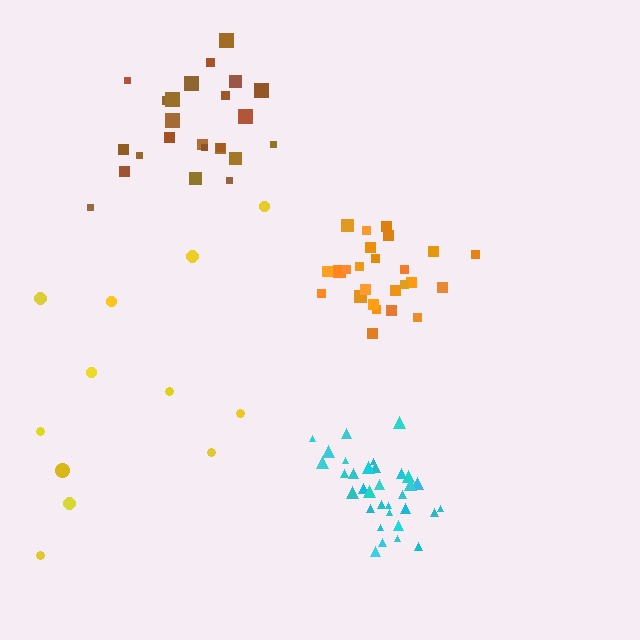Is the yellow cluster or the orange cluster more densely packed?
Orange.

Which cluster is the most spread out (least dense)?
Yellow.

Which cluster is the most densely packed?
Cyan.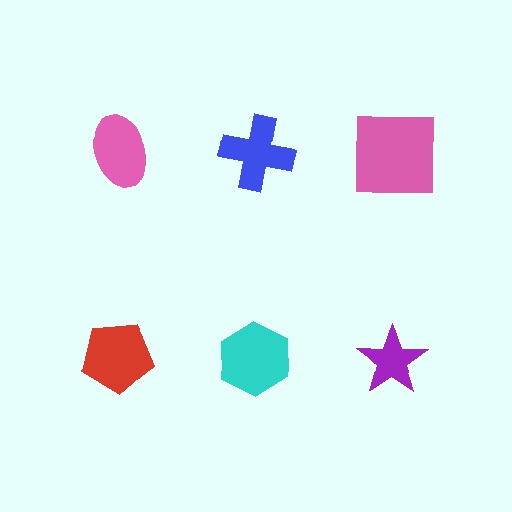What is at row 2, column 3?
A purple star.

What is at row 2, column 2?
A cyan hexagon.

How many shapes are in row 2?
3 shapes.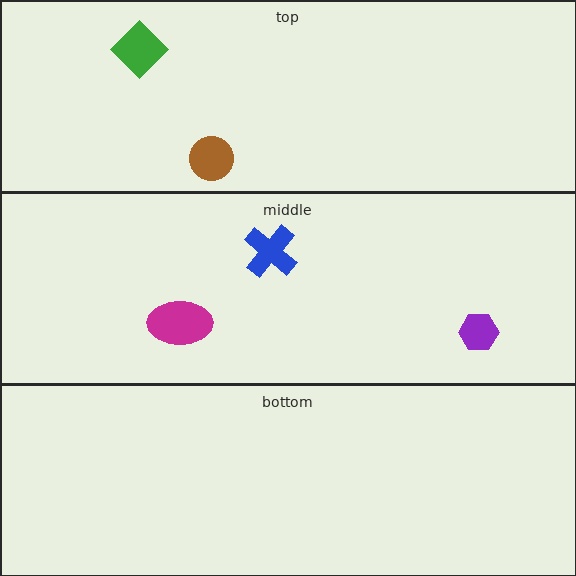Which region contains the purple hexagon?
The middle region.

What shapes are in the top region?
The brown circle, the green diamond.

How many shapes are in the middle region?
3.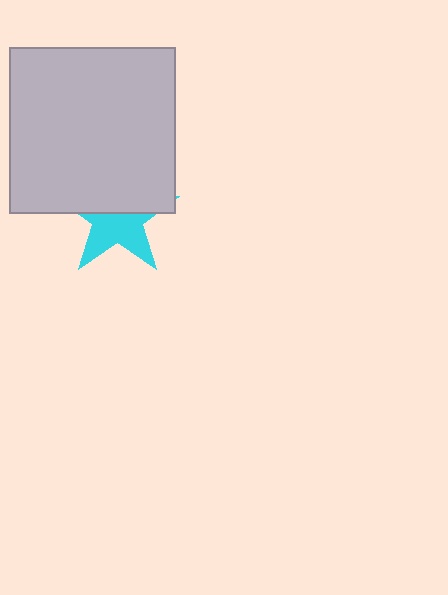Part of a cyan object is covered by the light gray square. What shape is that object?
It is a star.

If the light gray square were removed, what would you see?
You would see the complete cyan star.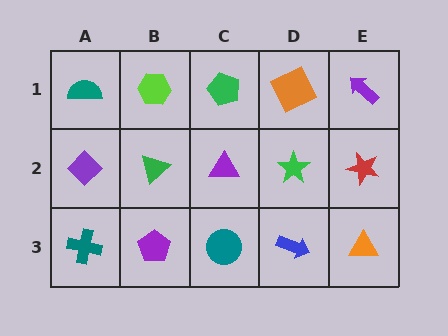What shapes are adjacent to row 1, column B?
A green triangle (row 2, column B), a teal semicircle (row 1, column A), a green pentagon (row 1, column C).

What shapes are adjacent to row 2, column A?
A teal semicircle (row 1, column A), a teal cross (row 3, column A), a green triangle (row 2, column B).